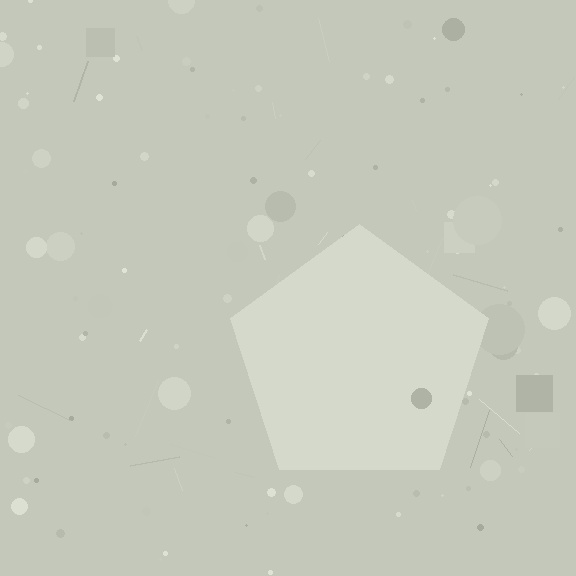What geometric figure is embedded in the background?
A pentagon is embedded in the background.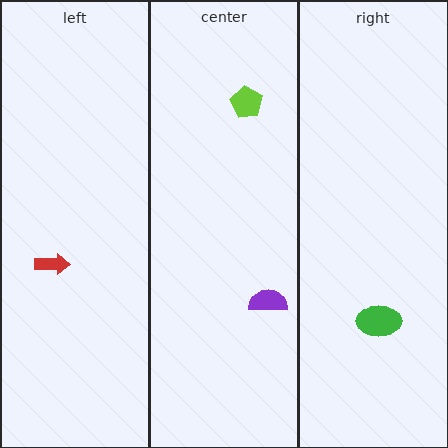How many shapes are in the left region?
1.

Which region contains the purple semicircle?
The center region.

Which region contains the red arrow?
The left region.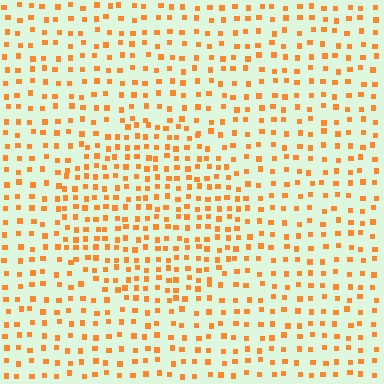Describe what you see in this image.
The image contains small orange elements arranged at two different densities. A circle-shaped region is visible where the elements are more densely packed than the surrounding area.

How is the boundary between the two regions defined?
The boundary is defined by a change in element density (approximately 1.6x ratio). All elements are the same color, size, and shape.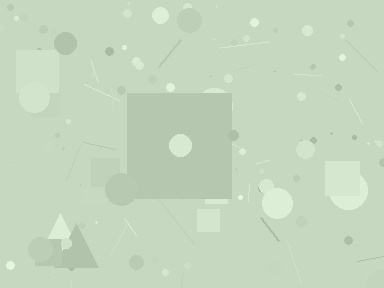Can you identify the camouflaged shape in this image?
The camouflaged shape is a square.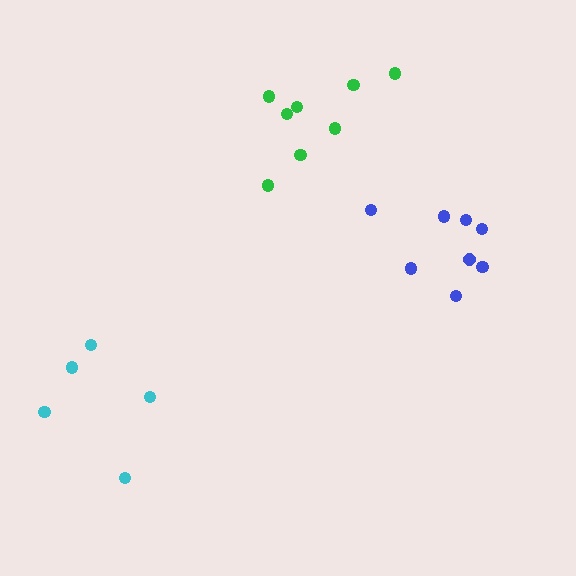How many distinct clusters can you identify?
There are 3 distinct clusters.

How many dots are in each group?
Group 1: 8 dots, Group 2: 8 dots, Group 3: 5 dots (21 total).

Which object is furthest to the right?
The blue cluster is rightmost.